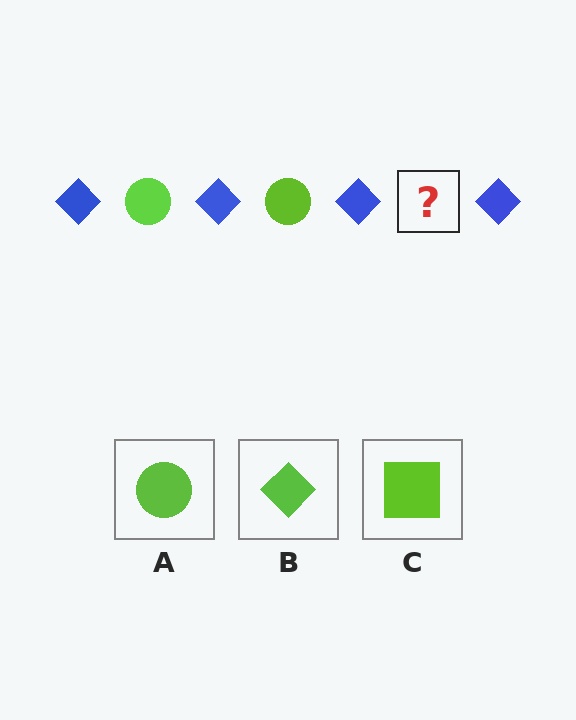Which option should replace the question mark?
Option A.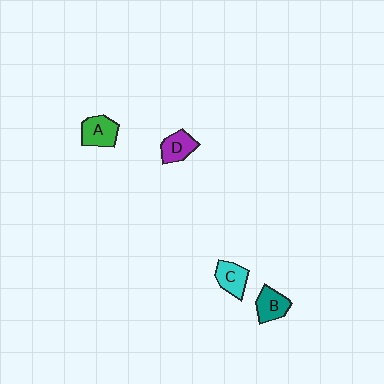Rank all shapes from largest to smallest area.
From largest to smallest: A (green), B (teal), C (cyan), D (purple).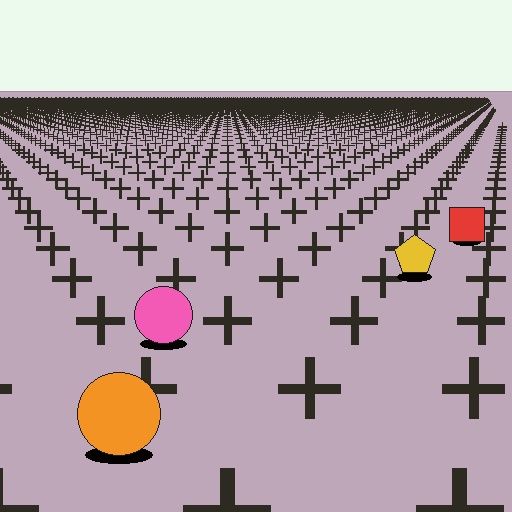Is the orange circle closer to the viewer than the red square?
Yes. The orange circle is closer — you can tell from the texture gradient: the ground texture is coarser near it.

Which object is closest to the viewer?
The orange circle is closest. The texture marks near it are larger and more spread out.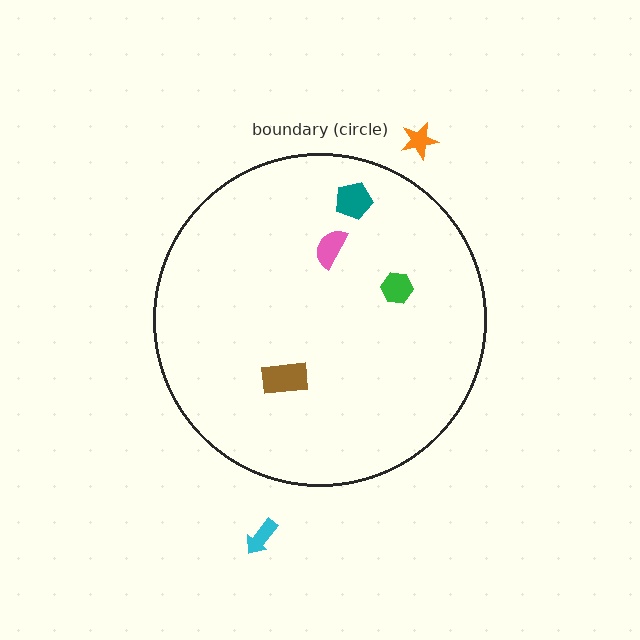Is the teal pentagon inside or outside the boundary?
Inside.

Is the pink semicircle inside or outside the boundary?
Inside.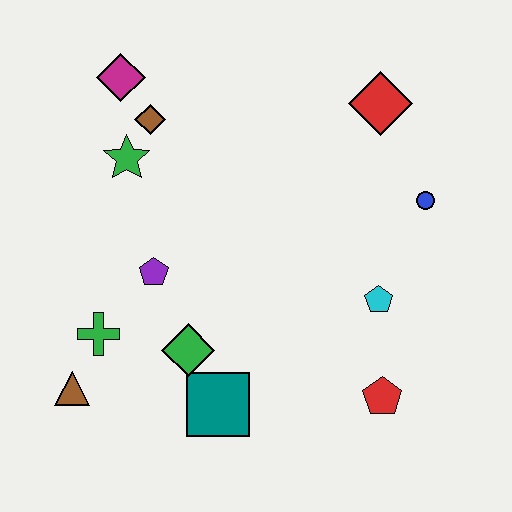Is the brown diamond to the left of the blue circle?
Yes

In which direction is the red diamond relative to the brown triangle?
The red diamond is to the right of the brown triangle.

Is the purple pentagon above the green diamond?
Yes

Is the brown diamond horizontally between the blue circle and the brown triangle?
Yes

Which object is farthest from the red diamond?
The brown triangle is farthest from the red diamond.